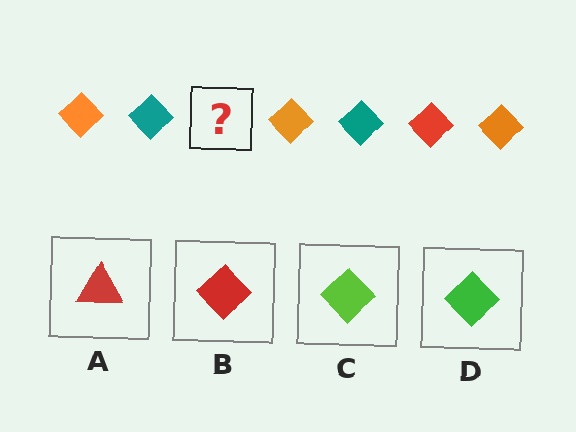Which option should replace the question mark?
Option B.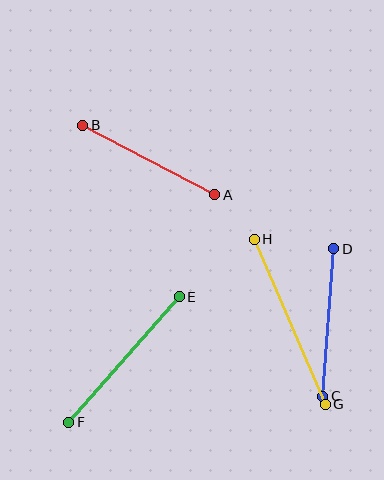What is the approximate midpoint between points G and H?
The midpoint is at approximately (290, 322) pixels.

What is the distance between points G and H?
The distance is approximately 180 pixels.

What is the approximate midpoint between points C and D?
The midpoint is at approximately (328, 323) pixels.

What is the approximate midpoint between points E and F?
The midpoint is at approximately (124, 360) pixels.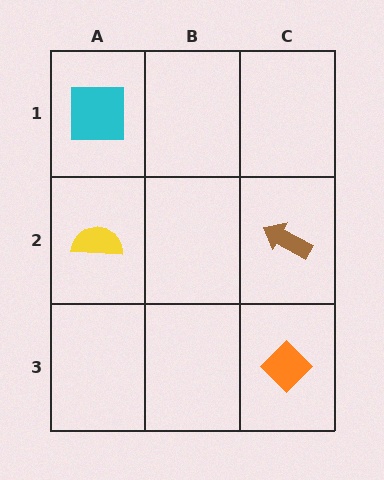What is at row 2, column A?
A yellow semicircle.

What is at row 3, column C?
An orange diamond.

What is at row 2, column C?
A brown arrow.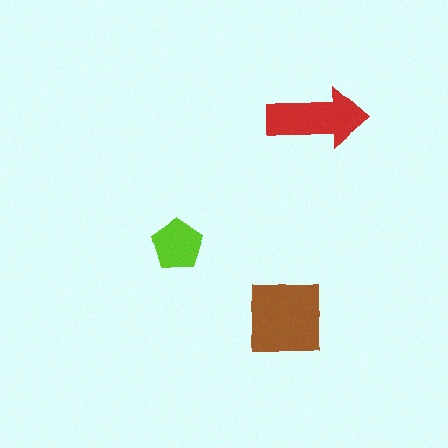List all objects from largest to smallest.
The brown square, the red arrow, the lime pentagon.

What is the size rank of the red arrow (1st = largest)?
2nd.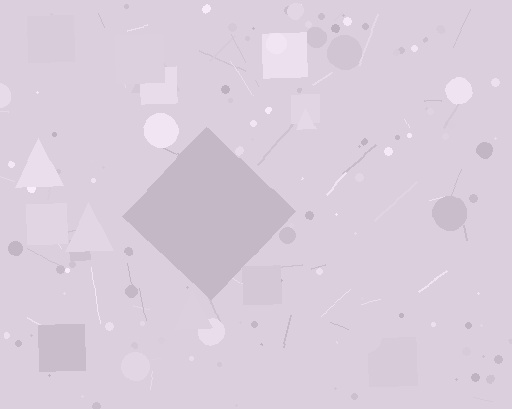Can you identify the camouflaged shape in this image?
The camouflaged shape is a diamond.